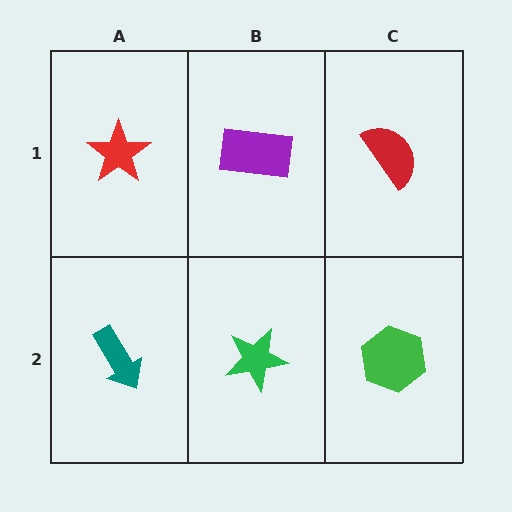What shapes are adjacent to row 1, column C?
A green hexagon (row 2, column C), a purple rectangle (row 1, column B).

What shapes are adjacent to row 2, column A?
A red star (row 1, column A), a green star (row 2, column B).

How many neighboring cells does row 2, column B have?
3.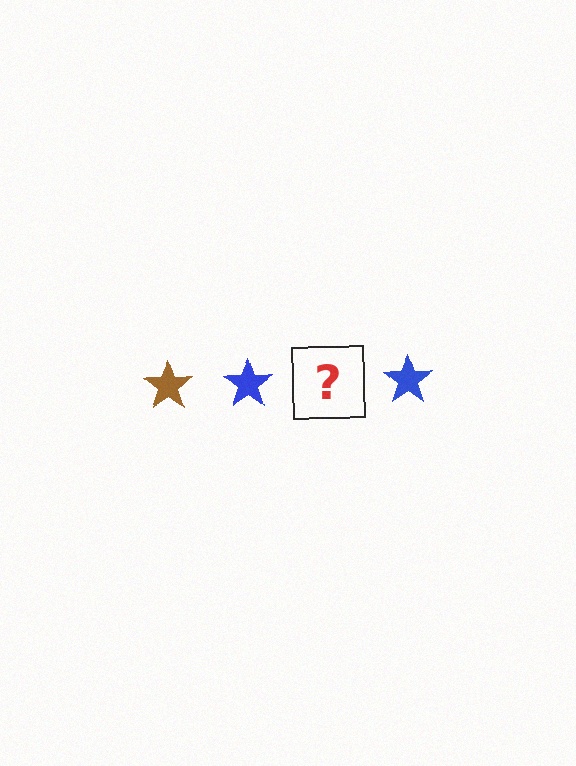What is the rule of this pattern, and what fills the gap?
The rule is that the pattern cycles through brown, blue stars. The gap should be filled with a brown star.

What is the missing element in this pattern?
The missing element is a brown star.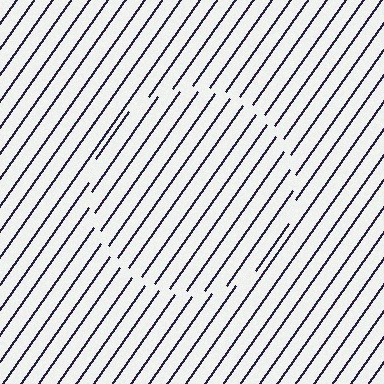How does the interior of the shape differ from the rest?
The interior of the shape contains the same grating, shifted by half a period — the contour is defined by the phase discontinuity where line-ends from the inner and outer gratings abut.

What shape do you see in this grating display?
An illusory circle. The interior of the shape contains the same grating, shifted by half a period — the contour is defined by the phase discontinuity where line-ends from the inner and outer gratings abut.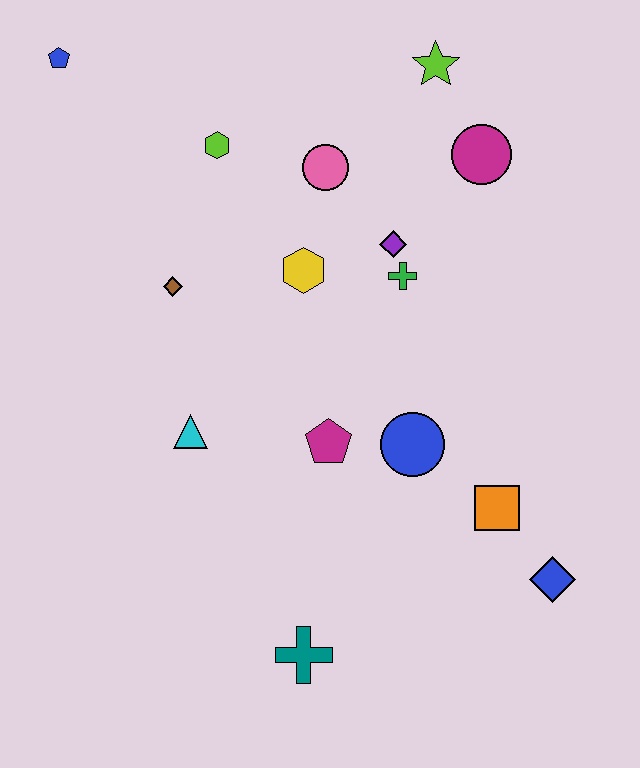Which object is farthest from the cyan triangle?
The lime star is farthest from the cyan triangle.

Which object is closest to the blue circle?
The magenta pentagon is closest to the blue circle.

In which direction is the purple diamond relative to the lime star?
The purple diamond is below the lime star.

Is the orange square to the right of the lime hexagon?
Yes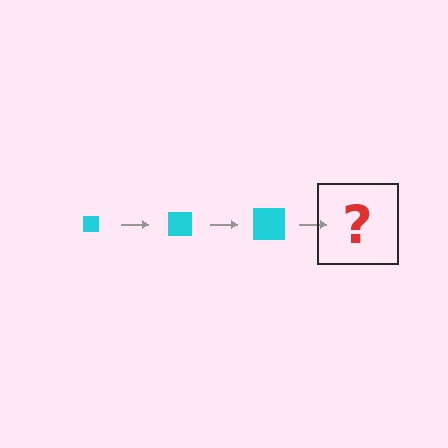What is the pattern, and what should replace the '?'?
The pattern is that the square gets progressively larger each step. The '?' should be a cyan square, larger than the previous one.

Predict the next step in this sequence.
The next step is a cyan square, larger than the previous one.